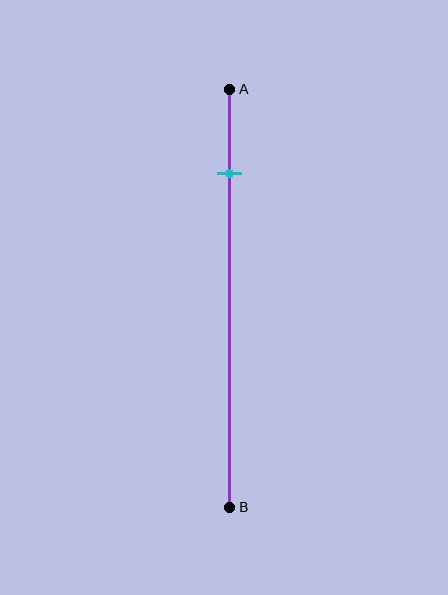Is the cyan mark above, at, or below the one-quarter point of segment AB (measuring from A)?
The cyan mark is above the one-quarter point of segment AB.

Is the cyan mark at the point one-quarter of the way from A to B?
No, the mark is at about 20% from A, not at the 25% one-quarter point.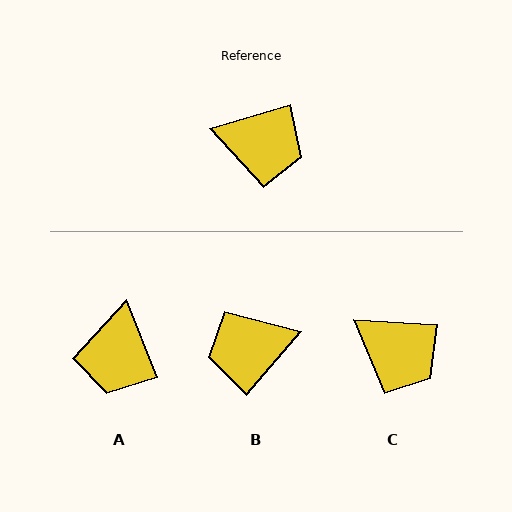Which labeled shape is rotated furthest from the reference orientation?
B, about 147 degrees away.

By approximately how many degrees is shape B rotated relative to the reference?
Approximately 147 degrees clockwise.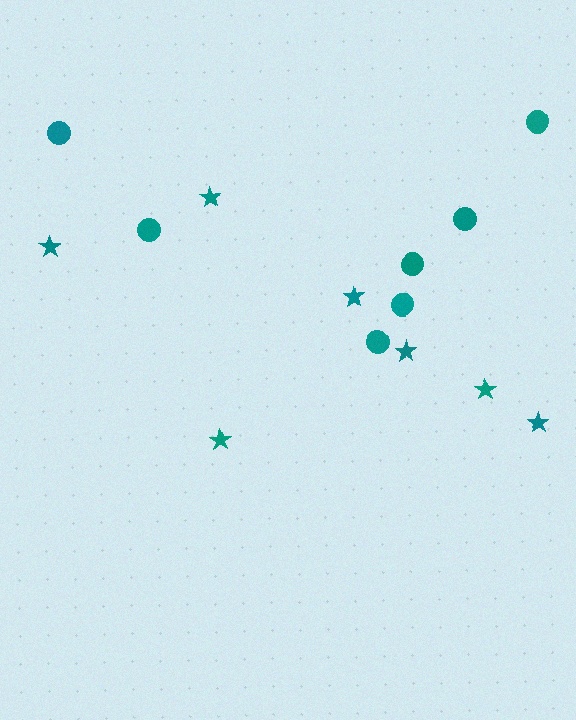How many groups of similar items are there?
There are 2 groups: one group of circles (7) and one group of stars (7).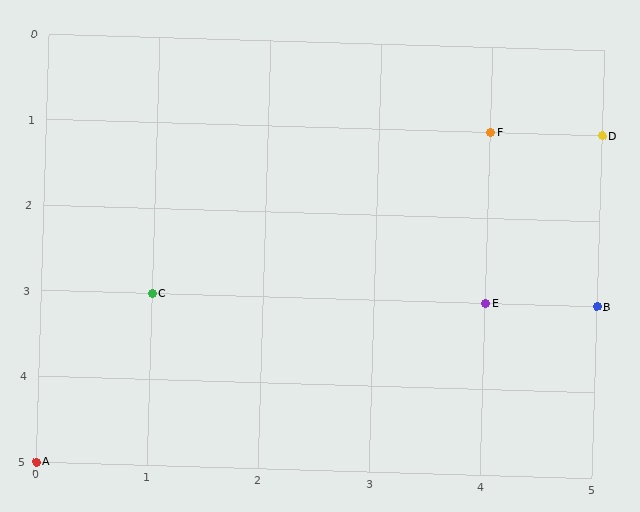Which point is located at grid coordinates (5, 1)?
Point D is at (5, 1).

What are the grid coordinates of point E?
Point E is at grid coordinates (4, 3).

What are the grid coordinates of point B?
Point B is at grid coordinates (5, 3).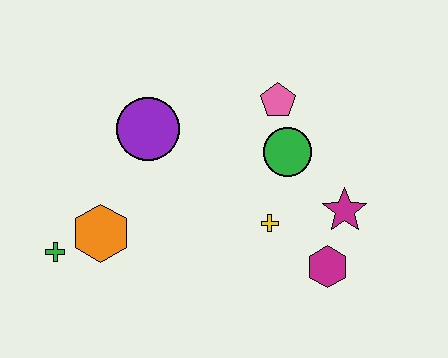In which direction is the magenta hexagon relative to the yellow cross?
The magenta hexagon is to the right of the yellow cross.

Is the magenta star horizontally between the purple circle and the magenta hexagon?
No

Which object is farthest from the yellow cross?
The green cross is farthest from the yellow cross.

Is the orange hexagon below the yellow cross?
Yes